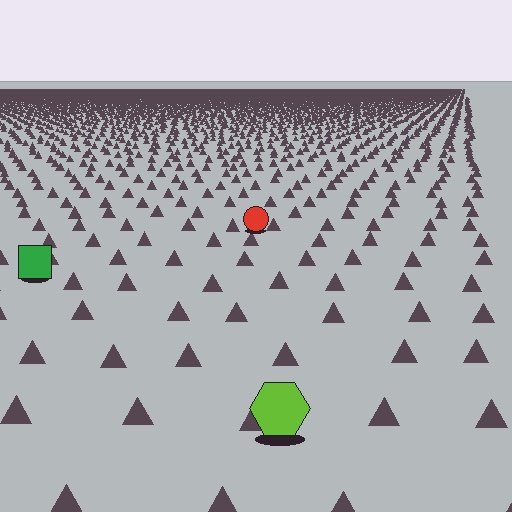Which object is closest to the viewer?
The lime hexagon is closest. The texture marks near it are larger and more spread out.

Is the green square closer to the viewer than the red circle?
Yes. The green square is closer — you can tell from the texture gradient: the ground texture is coarser near it.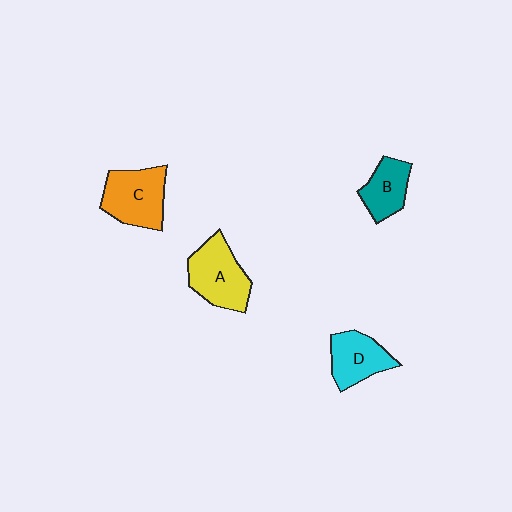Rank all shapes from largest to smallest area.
From largest to smallest: A (yellow), C (orange), D (cyan), B (teal).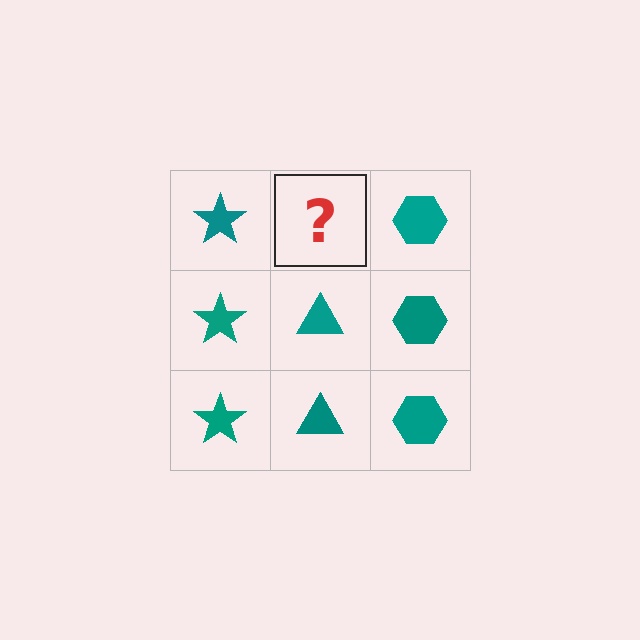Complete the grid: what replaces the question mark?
The question mark should be replaced with a teal triangle.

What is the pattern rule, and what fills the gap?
The rule is that each column has a consistent shape. The gap should be filled with a teal triangle.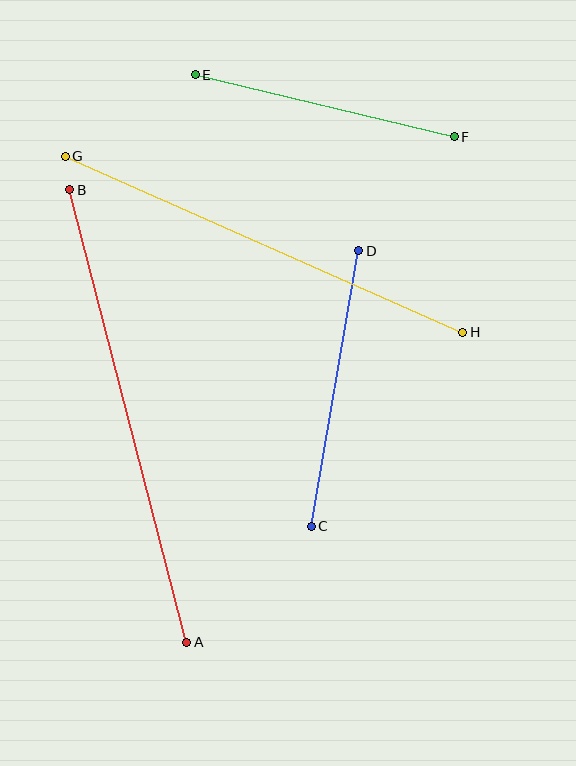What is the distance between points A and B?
The distance is approximately 467 pixels.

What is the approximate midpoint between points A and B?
The midpoint is at approximately (128, 416) pixels.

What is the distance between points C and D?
The distance is approximately 279 pixels.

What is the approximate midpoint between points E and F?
The midpoint is at approximately (325, 106) pixels.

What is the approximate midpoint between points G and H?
The midpoint is at approximately (264, 244) pixels.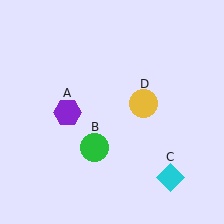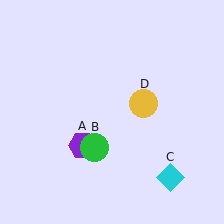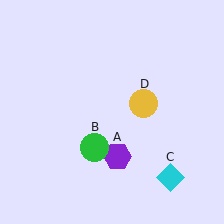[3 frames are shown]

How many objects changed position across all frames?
1 object changed position: purple hexagon (object A).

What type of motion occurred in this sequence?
The purple hexagon (object A) rotated counterclockwise around the center of the scene.